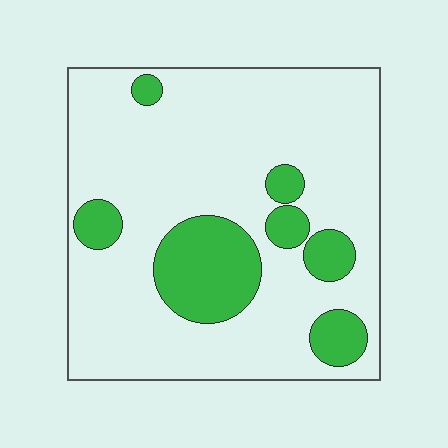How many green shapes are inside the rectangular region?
7.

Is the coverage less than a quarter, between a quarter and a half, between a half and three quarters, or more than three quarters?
Less than a quarter.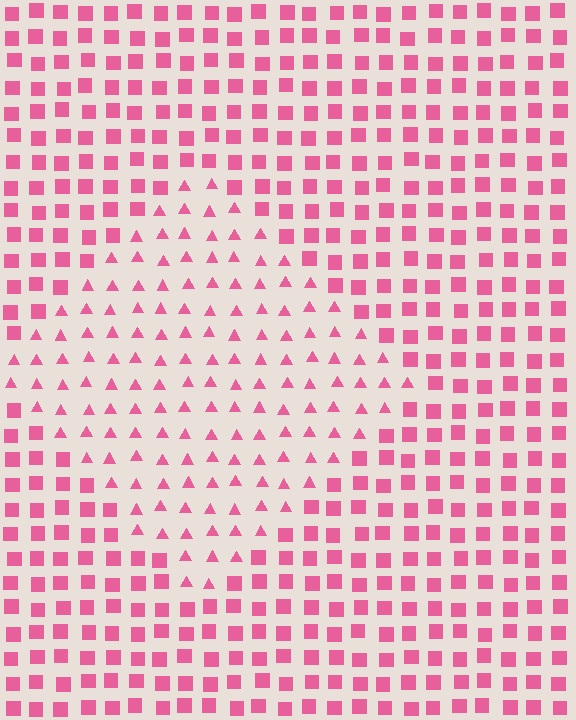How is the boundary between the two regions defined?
The boundary is defined by a change in element shape: triangles inside vs. squares outside. All elements share the same color and spacing.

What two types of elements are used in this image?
The image uses triangles inside the diamond region and squares outside it.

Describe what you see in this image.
The image is filled with small pink elements arranged in a uniform grid. A diamond-shaped region contains triangles, while the surrounding area contains squares. The boundary is defined purely by the change in element shape.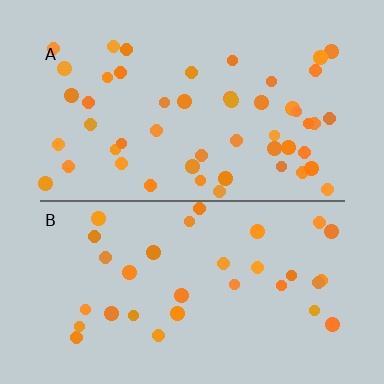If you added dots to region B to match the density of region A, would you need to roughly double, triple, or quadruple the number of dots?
Approximately double.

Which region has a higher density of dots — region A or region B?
A (the top).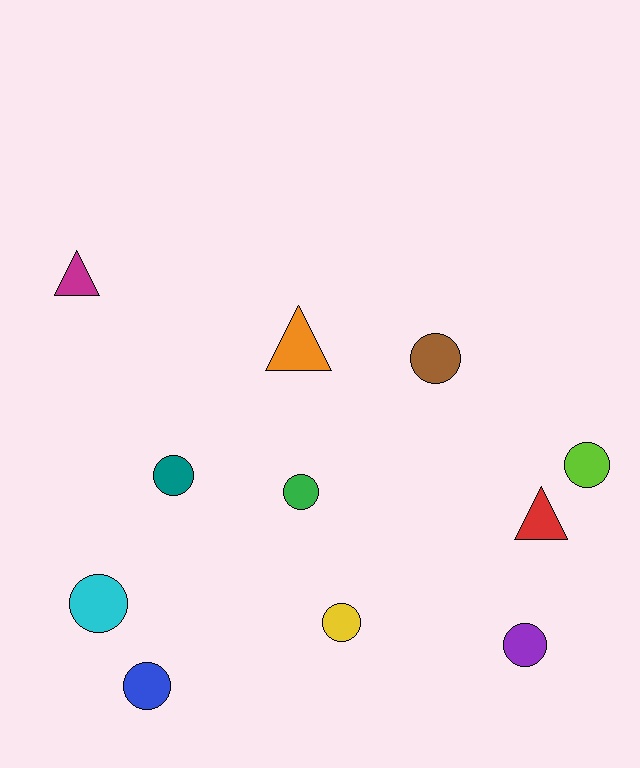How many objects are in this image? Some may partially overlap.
There are 11 objects.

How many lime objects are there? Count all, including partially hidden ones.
There is 1 lime object.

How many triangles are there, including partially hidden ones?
There are 3 triangles.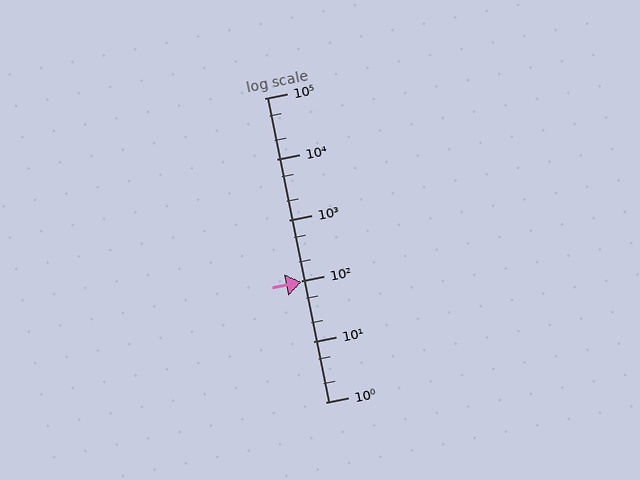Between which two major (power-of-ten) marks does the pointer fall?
The pointer is between 10 and 100.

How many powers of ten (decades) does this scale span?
The scale spans 5 decades, from 1 to 100000.